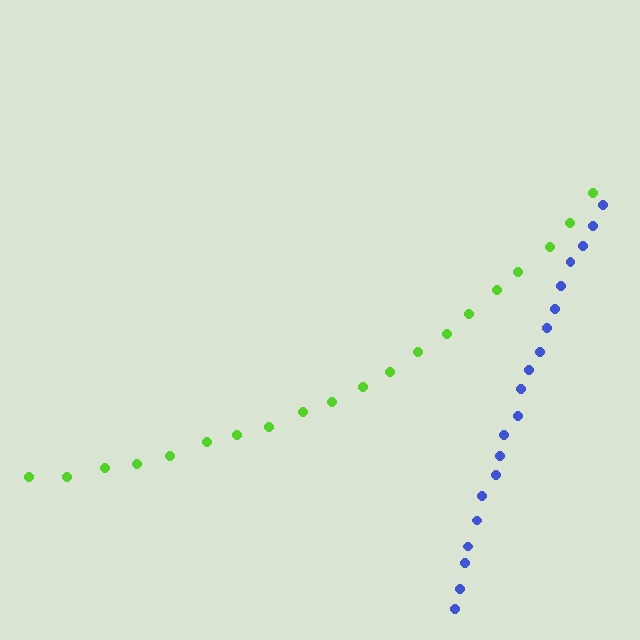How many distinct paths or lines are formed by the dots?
There are 2 distinct paths.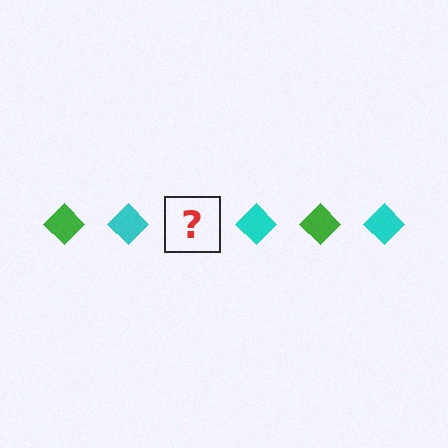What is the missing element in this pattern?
The missing element is a green diamond.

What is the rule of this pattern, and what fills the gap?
The rule is that the pattern cycles through green, cyan diamonds. The gap should be filled with a green diamond.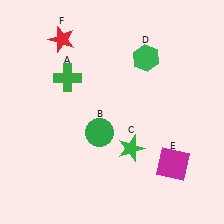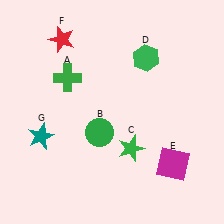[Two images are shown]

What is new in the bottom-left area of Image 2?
A teal star (G) was added in the bottom-left area of Image 2.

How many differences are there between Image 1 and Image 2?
There is 1 difference between the two images.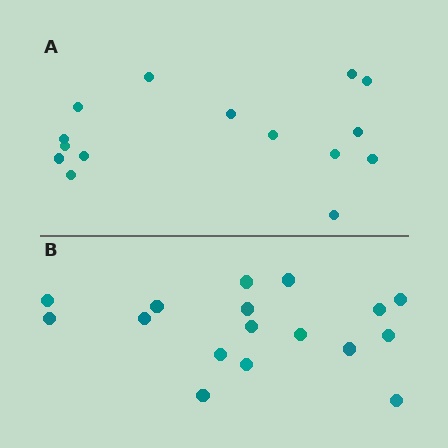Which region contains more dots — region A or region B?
Region B (the bottom region) has more dots.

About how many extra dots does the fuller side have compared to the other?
Region B has just a few more — roughly 2 or 3 more dots than region A.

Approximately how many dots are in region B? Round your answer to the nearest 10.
About 20 dots. (The exact count is 17, which rounds to 20.)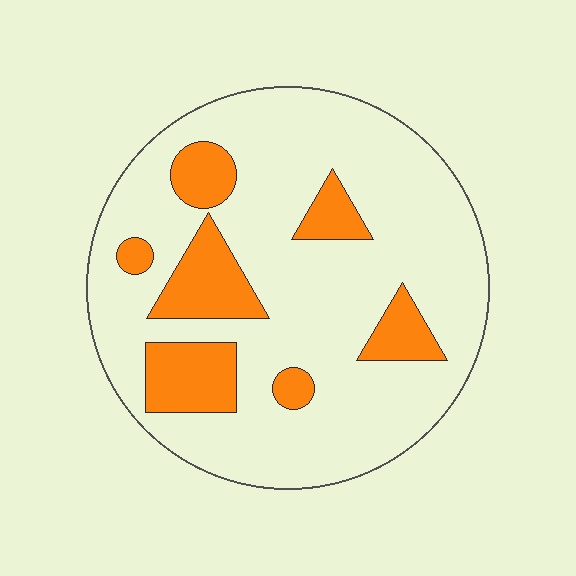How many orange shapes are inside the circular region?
7.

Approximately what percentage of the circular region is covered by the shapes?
Approximately 20%.